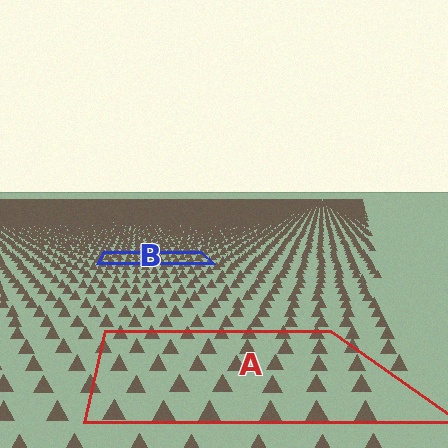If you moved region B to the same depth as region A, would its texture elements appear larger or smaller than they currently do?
They would appear larger. At a closer depth, the same texture elements are projected at a bigger on-screen size.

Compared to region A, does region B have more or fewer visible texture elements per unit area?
Region B has more texture elements per unit area — they are packed more densely because it is farther away.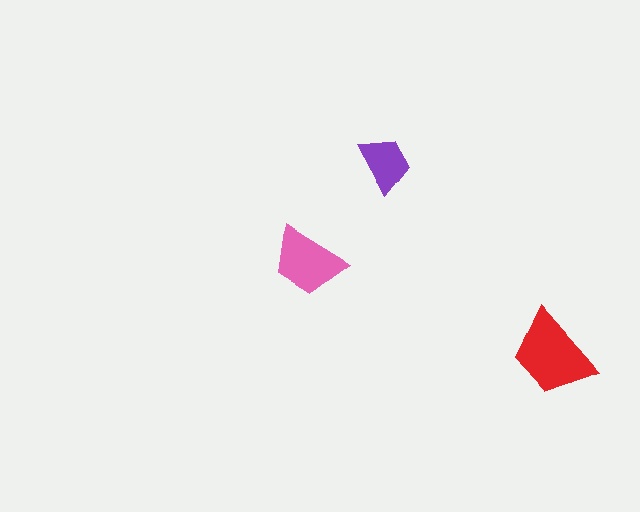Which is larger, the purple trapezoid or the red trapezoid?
The red one.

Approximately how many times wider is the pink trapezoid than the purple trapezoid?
About 1.5 times wider.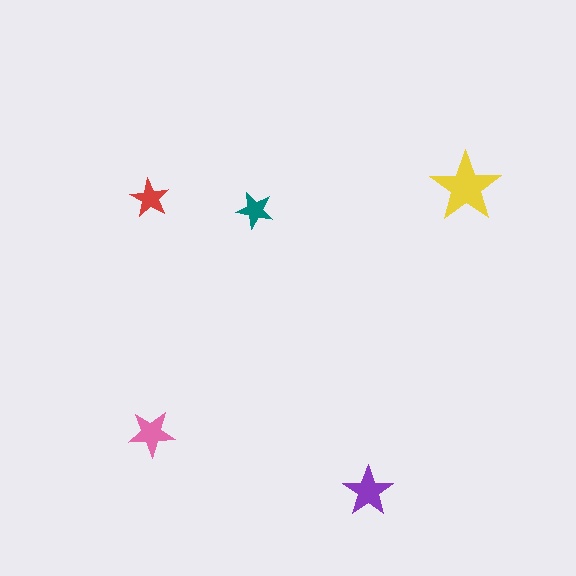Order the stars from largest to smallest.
the yellow one, the purple one, the pink one, the red one, the teal one.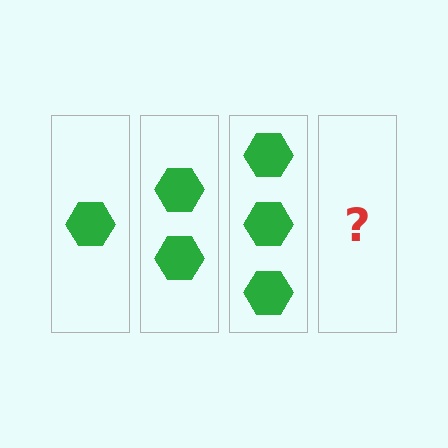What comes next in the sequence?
The next element should be 4 hexagons.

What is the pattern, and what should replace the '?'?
The pattern is that each step adds one more hexagon. The '?' should be 4 hexagons.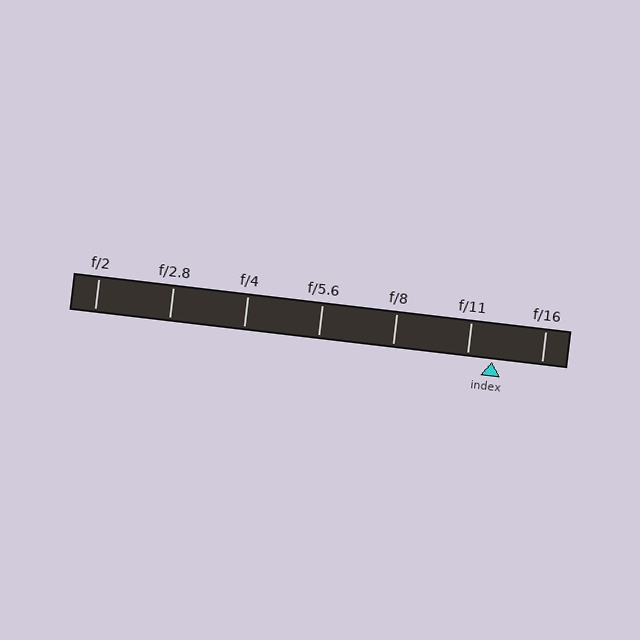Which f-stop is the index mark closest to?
The index mark is closest to f/11.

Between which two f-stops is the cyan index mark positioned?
The index mark is between f/11 and f/16.